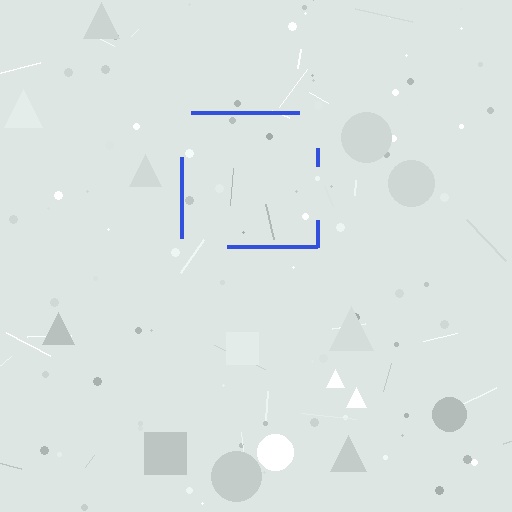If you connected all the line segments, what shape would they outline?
They would outline a square.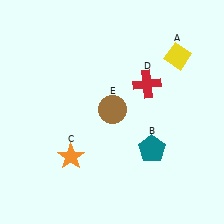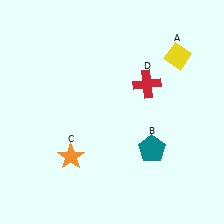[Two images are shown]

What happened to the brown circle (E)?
The brown circle (E) was removed in Image 2. It was in the top-right area of Image 1.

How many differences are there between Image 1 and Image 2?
There is 1 difference between the two images.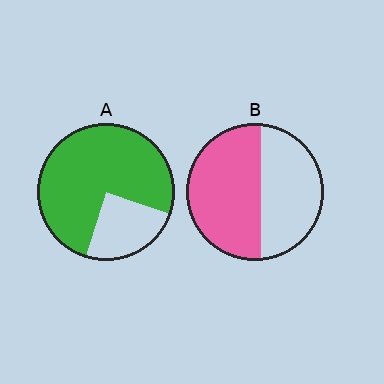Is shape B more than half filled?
Yes.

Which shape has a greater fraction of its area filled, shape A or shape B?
Shape A.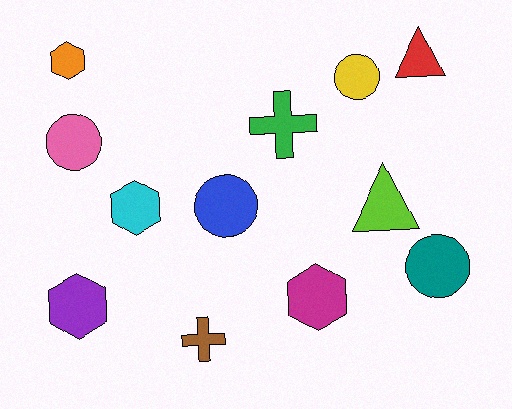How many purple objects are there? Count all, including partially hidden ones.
There is 1 purple object.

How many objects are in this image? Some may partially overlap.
There are 12 objects.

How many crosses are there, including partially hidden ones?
There are 2 crosses.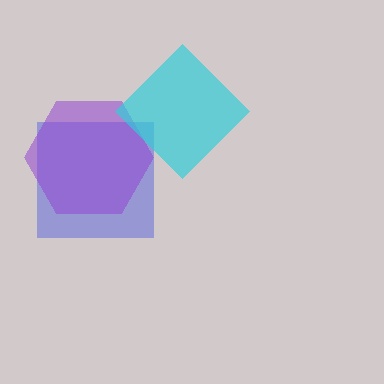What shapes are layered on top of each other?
The layered shapes are: a blue square, a purple hexagon, a cyan diamond.